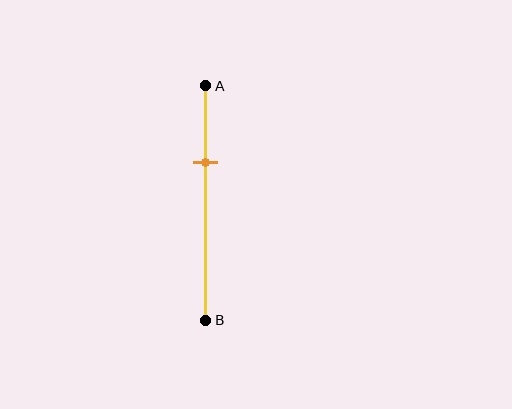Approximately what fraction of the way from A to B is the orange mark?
The orange mark is approximately 35% of the way from A to B.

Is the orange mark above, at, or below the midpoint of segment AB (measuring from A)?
The orange mark is above the midpoint of segment AB.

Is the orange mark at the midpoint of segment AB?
No, the mark is at about 35% from A, not at the 50% midpoint.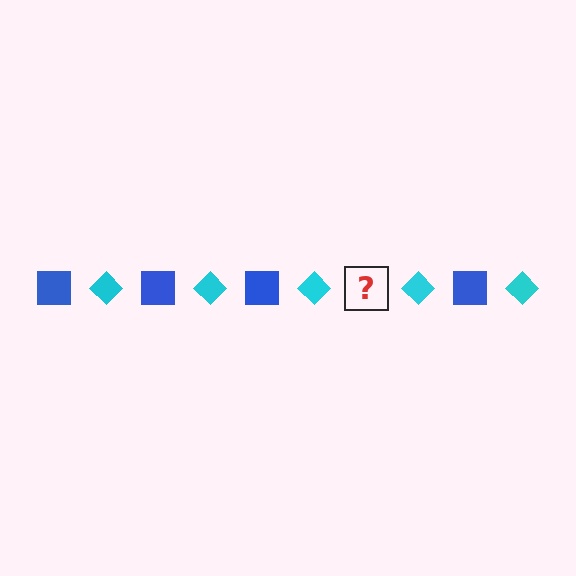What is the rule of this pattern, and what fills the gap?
The rule is that the pattern alternates between blue square and cyan diamond. The gap should be filled with a blue square.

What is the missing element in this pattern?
The missing element is a blue square.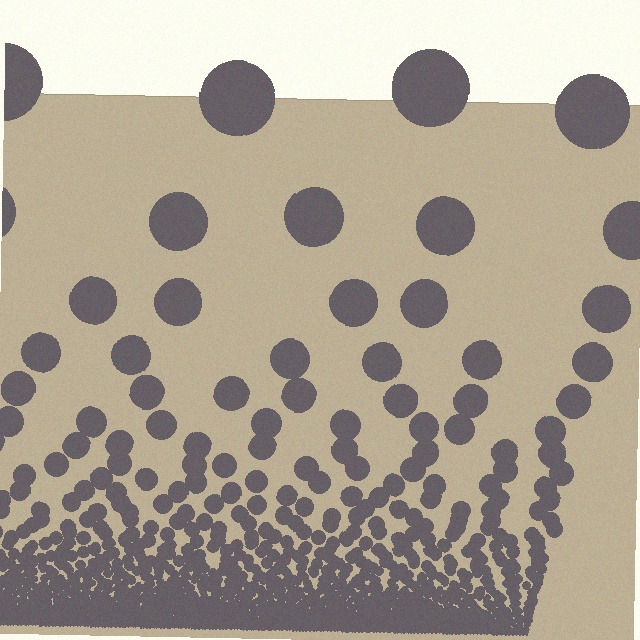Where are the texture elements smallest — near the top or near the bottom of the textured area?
Near the bottom.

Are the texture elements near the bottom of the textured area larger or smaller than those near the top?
Smaller. The gradient is inverted — elements near the bottom are smaller and denser.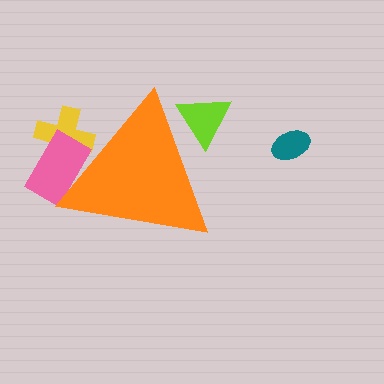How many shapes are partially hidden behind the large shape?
3 shapes are partially hidden.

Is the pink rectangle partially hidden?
Yes, the pink rectangle is partially hidden behind the orange triangle.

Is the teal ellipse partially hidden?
No, the teal ellipse is fully visible.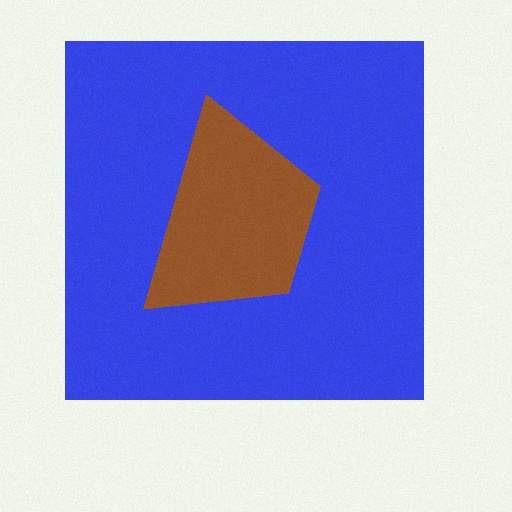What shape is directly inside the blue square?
The brown trapezoid.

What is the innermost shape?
The brown trapezoid.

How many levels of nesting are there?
2.